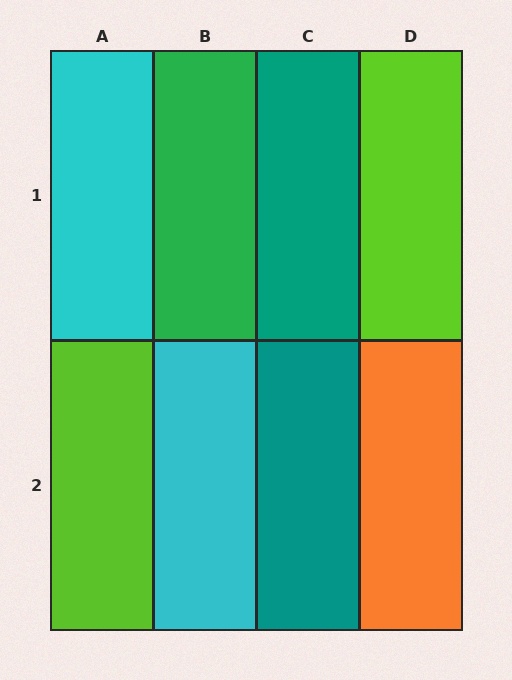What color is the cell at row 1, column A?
Cyan.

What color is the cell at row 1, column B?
Green.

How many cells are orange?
1 cell is orange.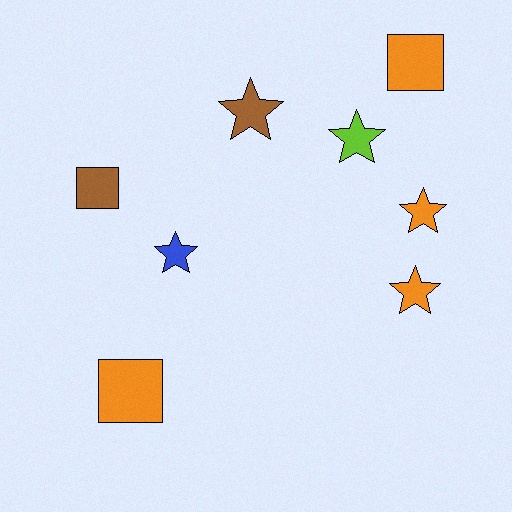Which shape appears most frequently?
Star, with 5 objects.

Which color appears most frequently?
Orange, with 4 objects.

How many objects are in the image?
There are 8 objects.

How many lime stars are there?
There is 1 lime star.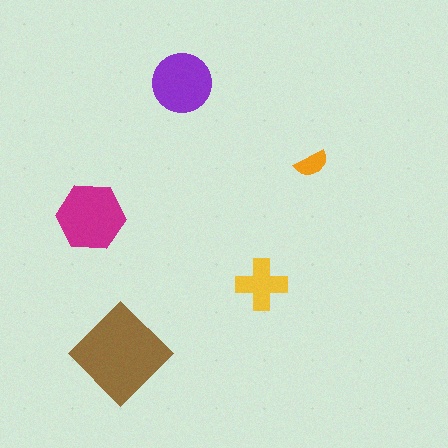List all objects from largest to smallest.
The brown diamond, the magenta hexagon, the purple circle, the yellow cross, the orange semicircle.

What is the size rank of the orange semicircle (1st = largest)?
5th.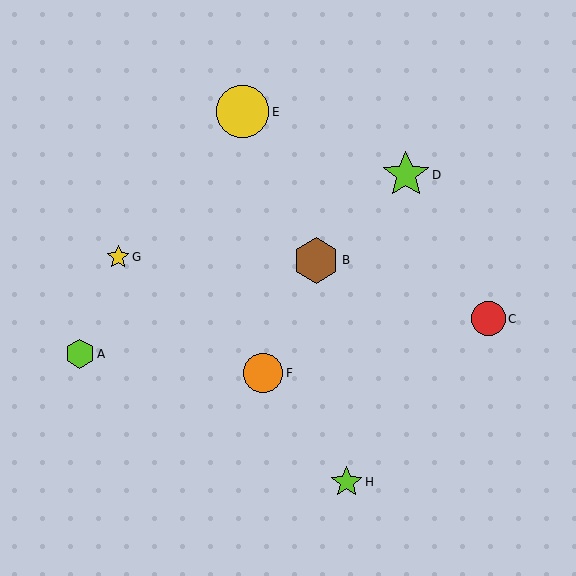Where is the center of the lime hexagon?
The center of the lime hexagon is at (80, 354).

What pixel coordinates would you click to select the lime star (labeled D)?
Click at (406, 175) to select the lime star D.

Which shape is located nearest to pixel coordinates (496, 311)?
The red circle (labeled C) at (488, 319) is nearest to that location.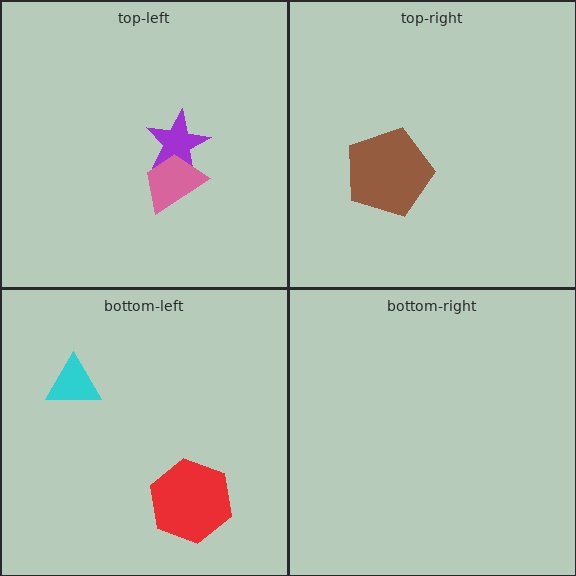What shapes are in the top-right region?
The brown pentagon.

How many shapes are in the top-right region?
1.